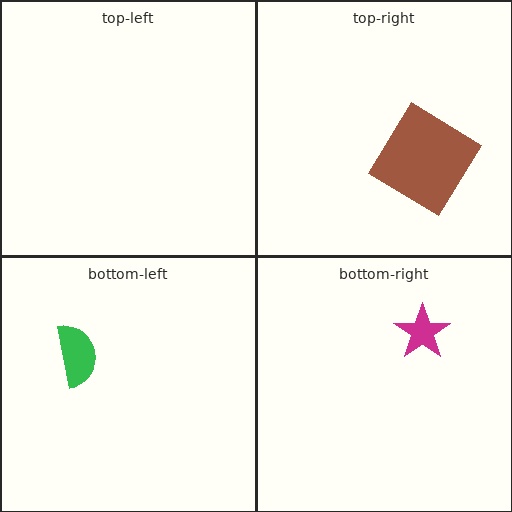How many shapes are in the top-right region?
1.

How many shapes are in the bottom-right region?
1.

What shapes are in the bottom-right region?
The magenta star.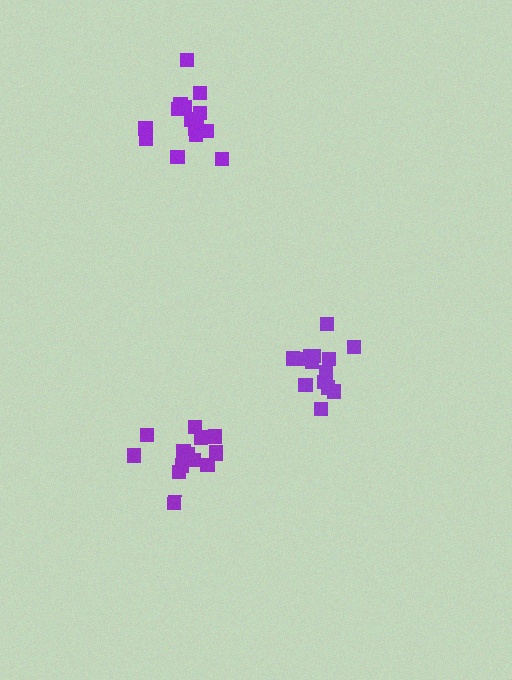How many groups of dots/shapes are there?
There are 3 groups.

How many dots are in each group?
Group 1: 15 dots, Group 2: 14 dots, Group 3: 14 dots (43 total).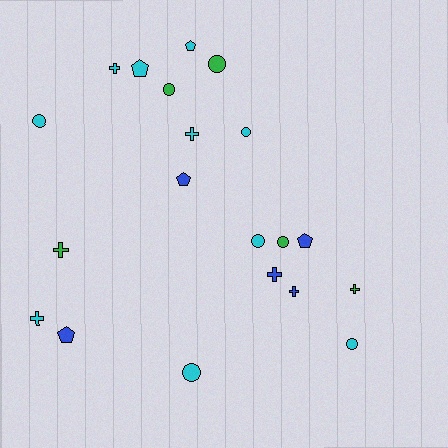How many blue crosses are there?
There are 2 blue crosses.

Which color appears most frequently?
Cyan, with 10 objects.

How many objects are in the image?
There are 20 objects.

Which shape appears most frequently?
Circle, with 8 objects.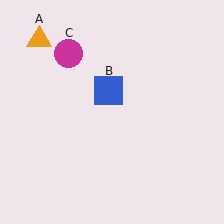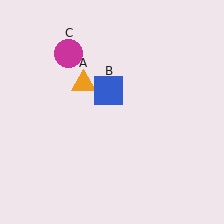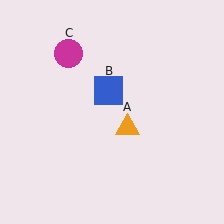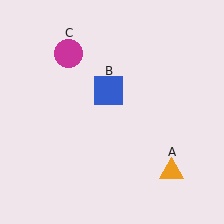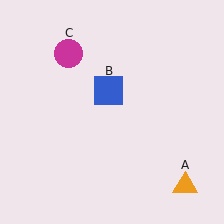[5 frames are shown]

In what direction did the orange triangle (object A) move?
The orange triangle (object A) moved down and to the right.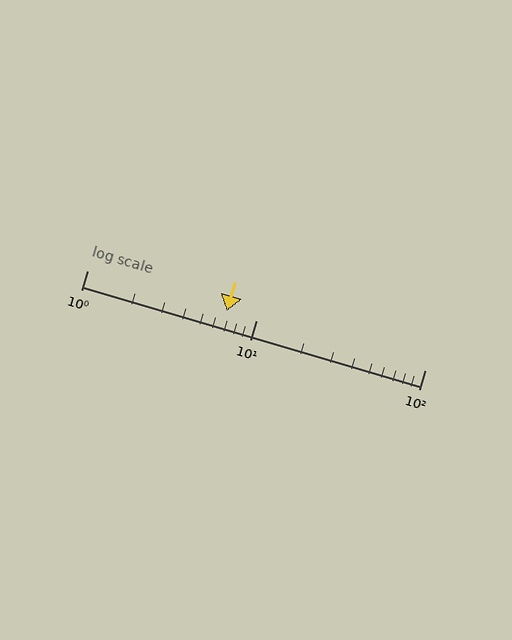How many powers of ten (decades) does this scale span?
The scale spans 2 decades, from 1 to 100.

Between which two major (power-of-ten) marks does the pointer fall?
The pointer is between 1 and 10.